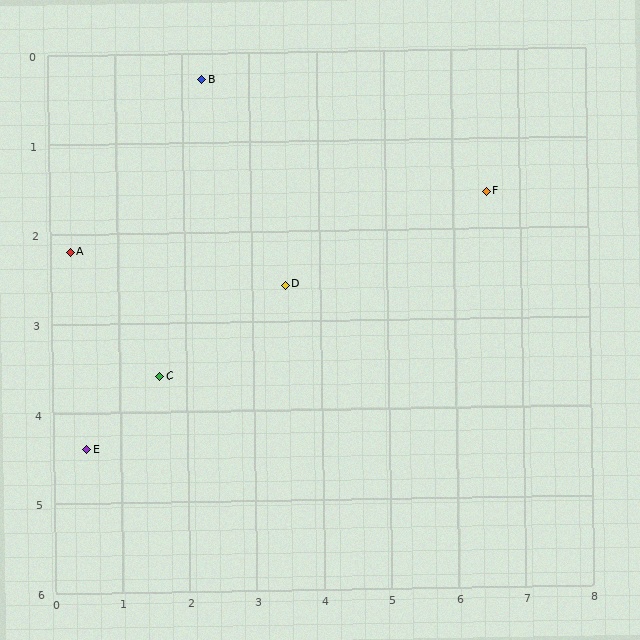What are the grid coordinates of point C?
Point C is at approximately (1.6, 3.6).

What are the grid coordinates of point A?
Point A is at approximately (0.3, 2.2).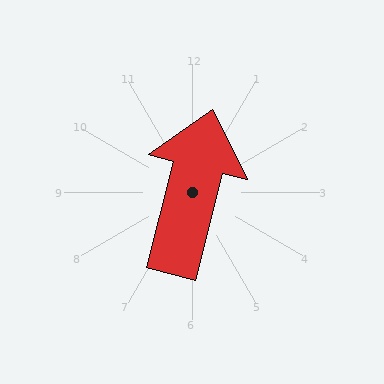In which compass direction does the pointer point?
North.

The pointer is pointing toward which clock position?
Roughly 12 o'clock.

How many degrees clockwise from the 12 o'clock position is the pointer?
Approximately 14 degrees.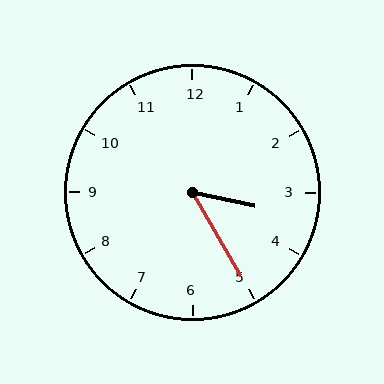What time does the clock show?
3:25.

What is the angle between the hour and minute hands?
Approximately 48 degrees.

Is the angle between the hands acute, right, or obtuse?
It is acute.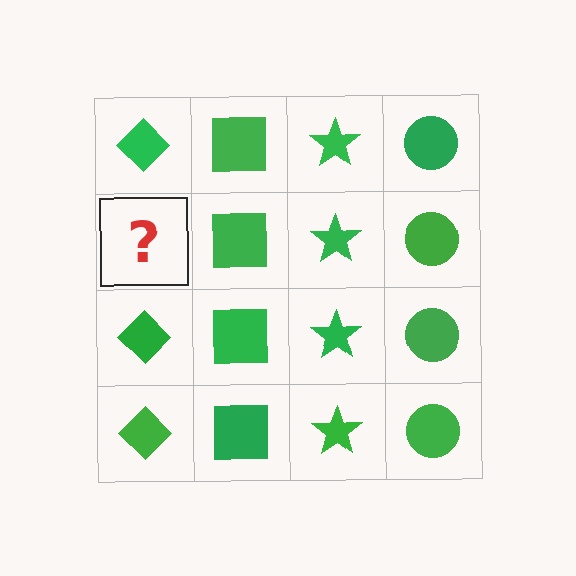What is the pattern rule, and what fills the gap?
The rule is that each column has a consistent shape. The gap should be filled with a green diamond.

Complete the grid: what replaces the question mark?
The question mark should be replaced with a green diamond.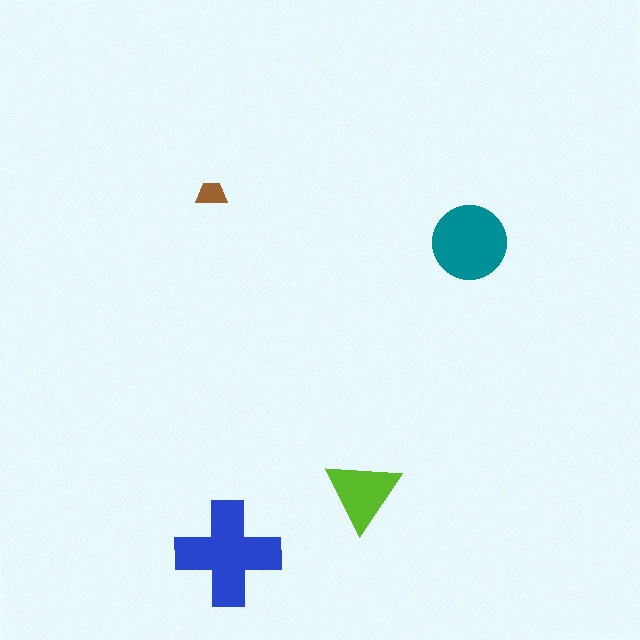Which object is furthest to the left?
The brown trapezoid is leftmost.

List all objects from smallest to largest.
The brown trapezoid, the lime triangle, the teal circle, the blue cross.